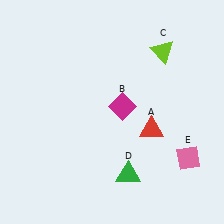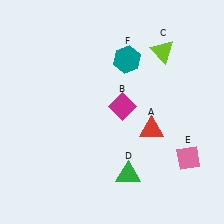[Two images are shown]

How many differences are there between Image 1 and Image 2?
There is 1 difference between the two images.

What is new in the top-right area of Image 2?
A teal hexagon (F) was added in the top-right area of Image 2.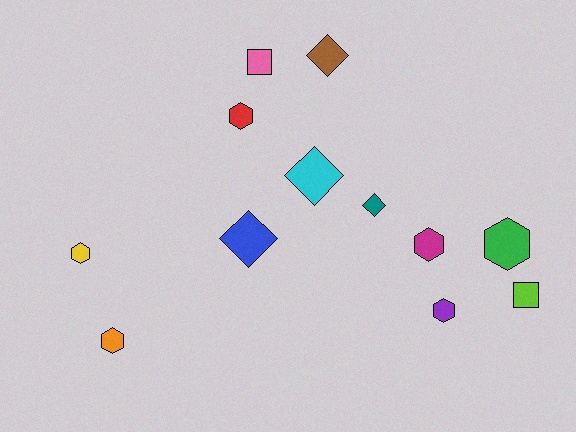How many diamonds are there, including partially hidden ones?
There are 4 diamonds.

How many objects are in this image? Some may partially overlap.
There are 12 objects.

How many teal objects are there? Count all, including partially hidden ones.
There is 1 teal object.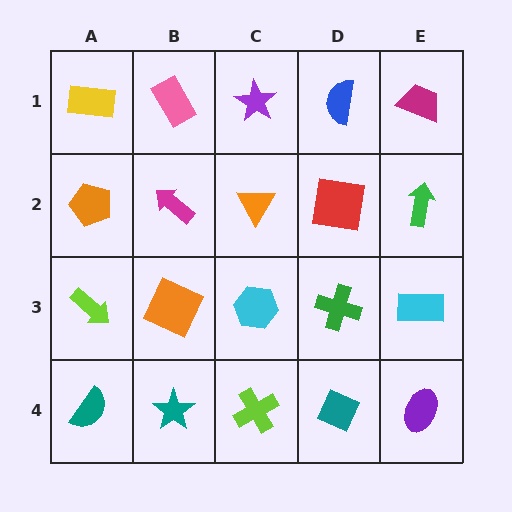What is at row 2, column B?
A magenta arrow.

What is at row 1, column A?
A yellow rectangle.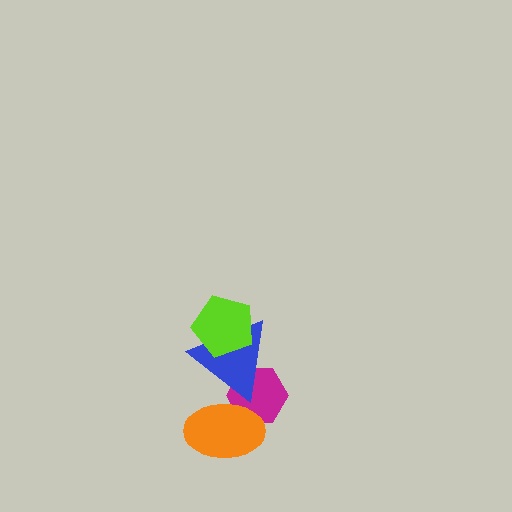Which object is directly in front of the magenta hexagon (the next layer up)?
The blue triangle is directly in front of the magenta hexagon.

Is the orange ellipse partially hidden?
No, no other shape covers it.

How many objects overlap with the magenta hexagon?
2 objects overlap with the magenta hexagon.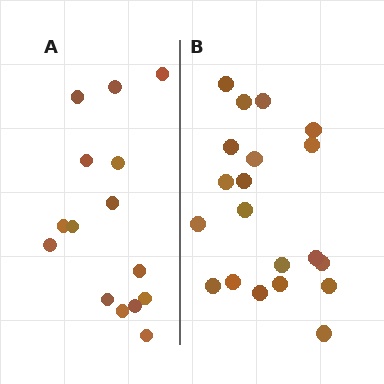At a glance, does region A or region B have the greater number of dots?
Region B (the right region) has more dots.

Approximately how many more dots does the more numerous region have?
Region B has about 5 more dots than region A.